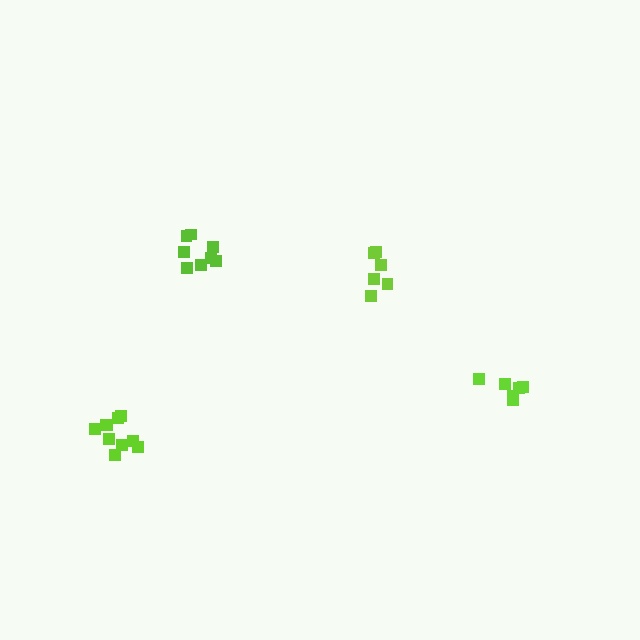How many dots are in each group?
Group 1: 8 dots, Group 2: 6 dots, Group 3: 6 dots, Group 4: 10 dots (30 total).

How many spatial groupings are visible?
There are 4 spatial groupings.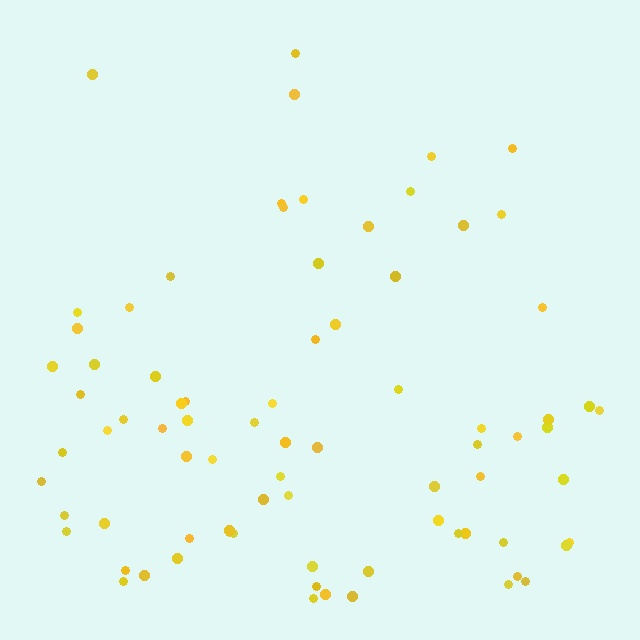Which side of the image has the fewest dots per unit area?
The top.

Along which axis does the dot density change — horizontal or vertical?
Vertical.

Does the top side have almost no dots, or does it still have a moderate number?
Still a moderate number, just noticeably fewer than the bottom.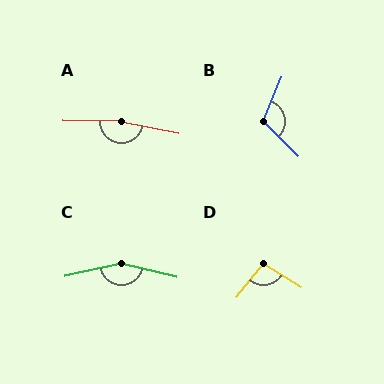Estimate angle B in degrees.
Approximately 112 degrees.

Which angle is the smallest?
D, at approximately 96 degrees.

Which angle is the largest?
A, at approximately 170 degrees.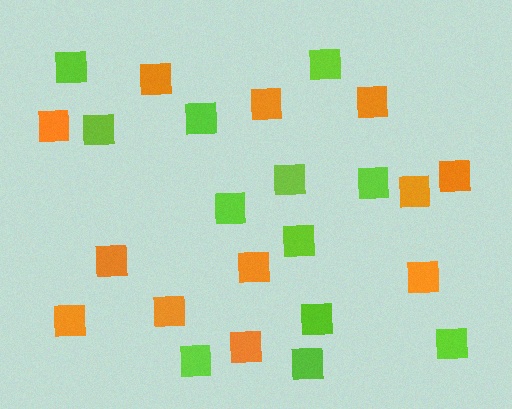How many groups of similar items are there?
There are 2 groups: one group of orange squares (12) and one group of lime squares (12).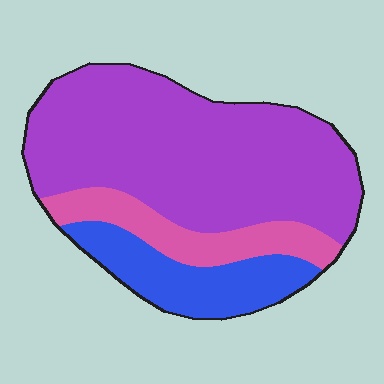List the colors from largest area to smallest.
From largest to smallest: purple, blue, pink.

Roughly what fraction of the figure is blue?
Blue covers around 20% of the figure.